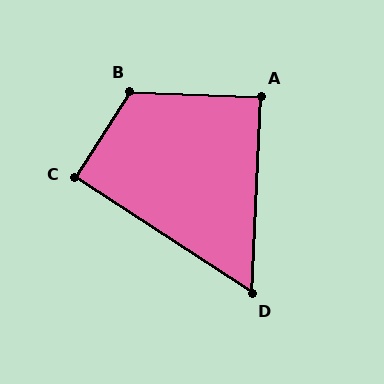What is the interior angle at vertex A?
Approximately 89 degrees (approximately right).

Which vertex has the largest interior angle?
B, at approximately 121 degrees.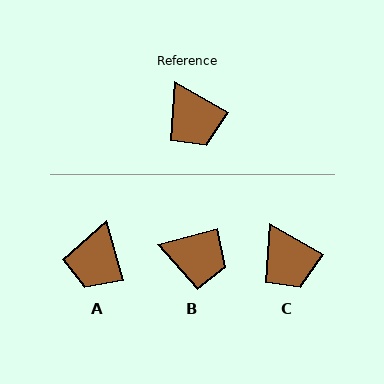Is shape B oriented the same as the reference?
No, it is off by about 45 degrees.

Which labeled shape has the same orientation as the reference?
C.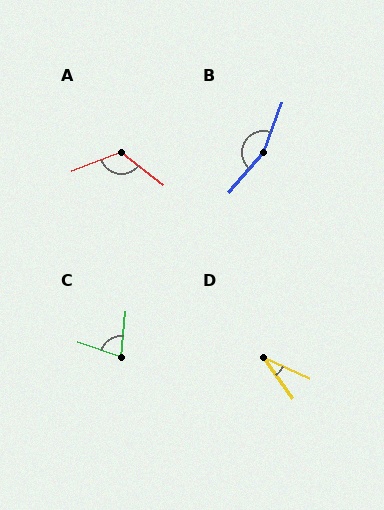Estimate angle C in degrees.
Approximately 77 degrees.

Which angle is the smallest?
D, at approximately 29 degrees.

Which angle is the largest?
B, at approximately 159 degrees.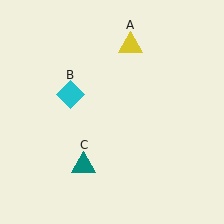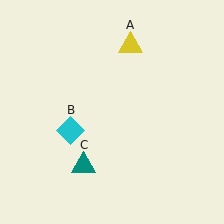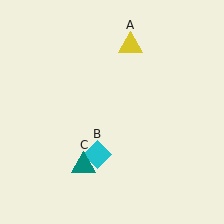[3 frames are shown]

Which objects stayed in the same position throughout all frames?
Yellow triangle (object A) and teal triangle (object C) remained stationary.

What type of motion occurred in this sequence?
The cyan diamond (object B) rotated counterclockwise around the center of the scene.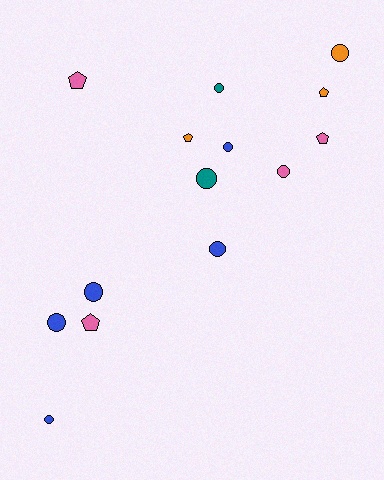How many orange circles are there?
There is 1 orange circle.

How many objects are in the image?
There are 14 objects.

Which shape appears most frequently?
Circle, with 9 objects.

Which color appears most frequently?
Blue, with 5 objects.